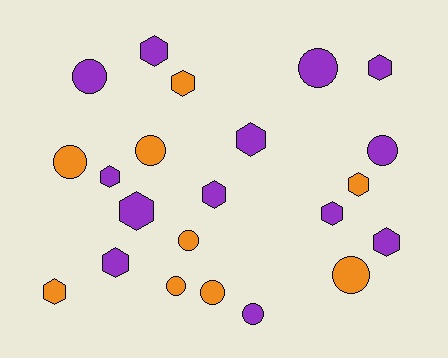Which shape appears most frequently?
Hexagon, with 12 objects.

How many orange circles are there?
There are 6 orange circles.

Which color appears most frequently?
Purple, with 13 objects.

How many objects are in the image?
There are 22 objects.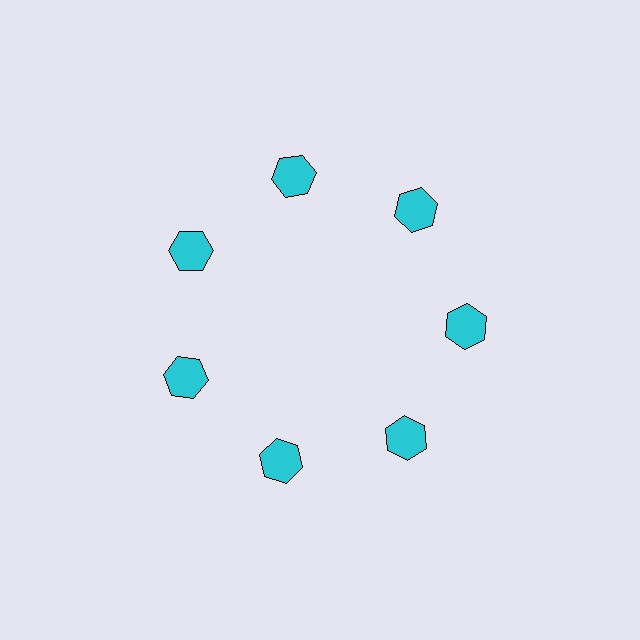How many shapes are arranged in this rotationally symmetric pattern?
There are 7 shapes, arranged in 7 groups of 1.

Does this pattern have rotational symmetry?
Yes, this pattern has 7-fold rotational symmetry. It looks the same after rotating 51 degrees around the center.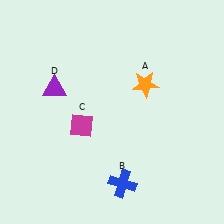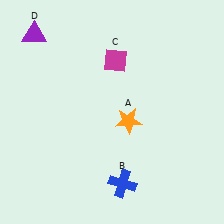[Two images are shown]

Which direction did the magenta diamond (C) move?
The magenta diamond (C) moved up.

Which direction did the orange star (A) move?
The orange star (A) moved down.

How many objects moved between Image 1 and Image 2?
3 objects moved between the two images.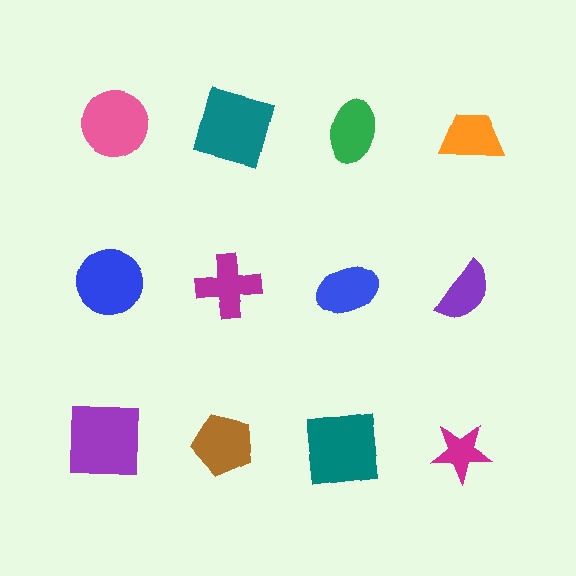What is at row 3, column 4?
A magenta star.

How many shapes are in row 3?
4 shapes.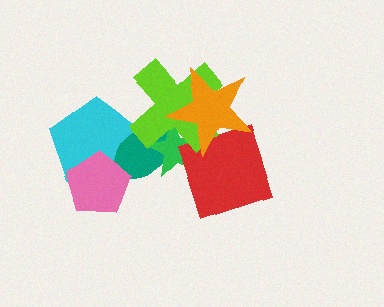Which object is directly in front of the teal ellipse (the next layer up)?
The pink pentagon is directly in front of the teal ellipse.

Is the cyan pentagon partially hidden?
Yes, it is partially covered by another shape.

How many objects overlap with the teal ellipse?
4 objects overlap with the teal ellipse.